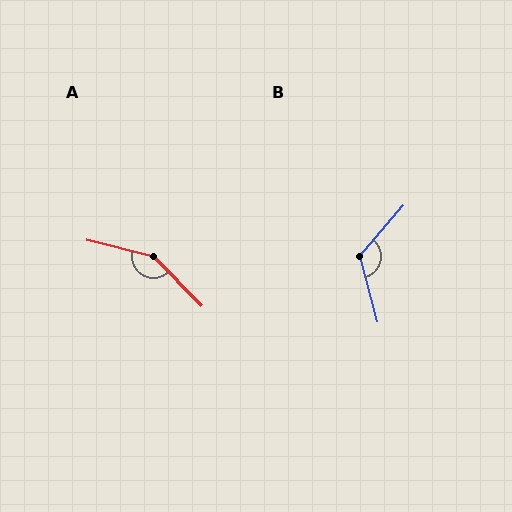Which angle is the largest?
A, at approximately 148 degrees.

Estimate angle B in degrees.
Approximately 124 degrees.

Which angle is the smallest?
B, at approximately 124 degrees.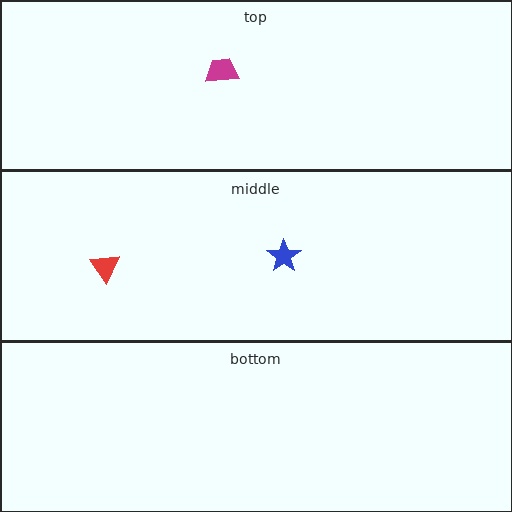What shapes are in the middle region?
The blue star, the red triangle.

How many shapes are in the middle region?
2.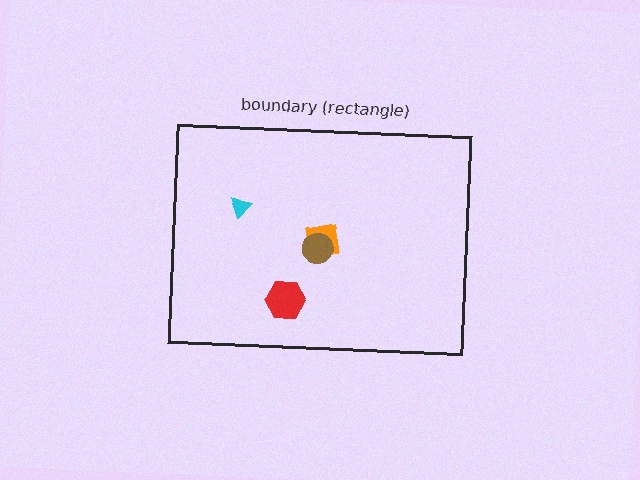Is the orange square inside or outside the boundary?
Inside.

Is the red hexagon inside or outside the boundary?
Inside.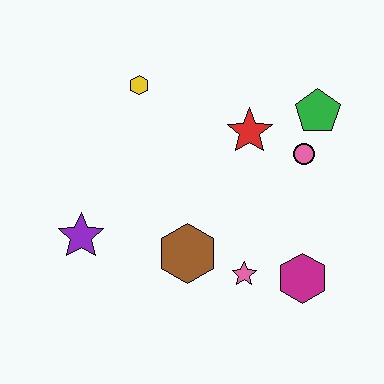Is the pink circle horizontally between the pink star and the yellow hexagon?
No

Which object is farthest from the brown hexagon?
The green pentagon is farthest from the brown hexagon.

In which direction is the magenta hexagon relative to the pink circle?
The magenta hexagon is below the pink circle.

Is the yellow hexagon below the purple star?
No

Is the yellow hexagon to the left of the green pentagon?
Yes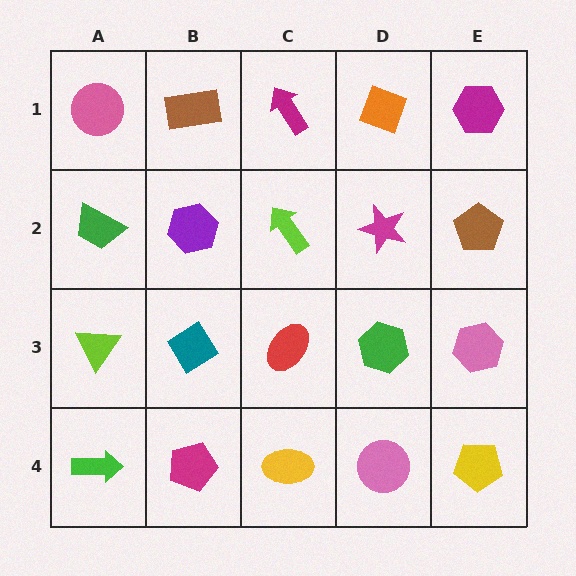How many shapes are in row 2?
5 shapes.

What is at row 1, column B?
A brown rectangle.